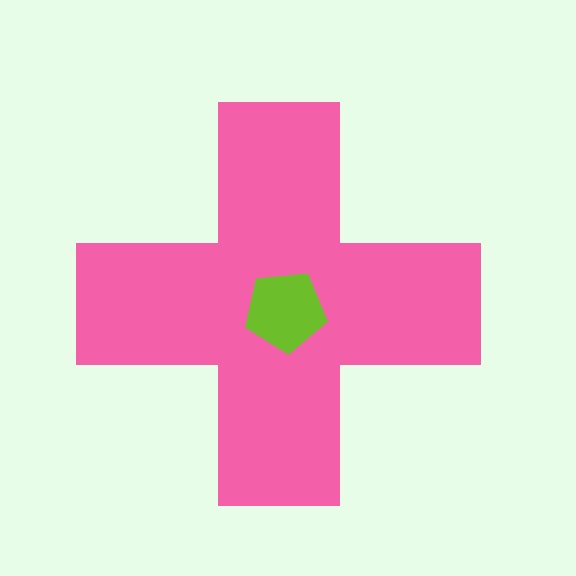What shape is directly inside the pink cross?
The lime pentagon.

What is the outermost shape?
The pink cross.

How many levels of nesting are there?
2.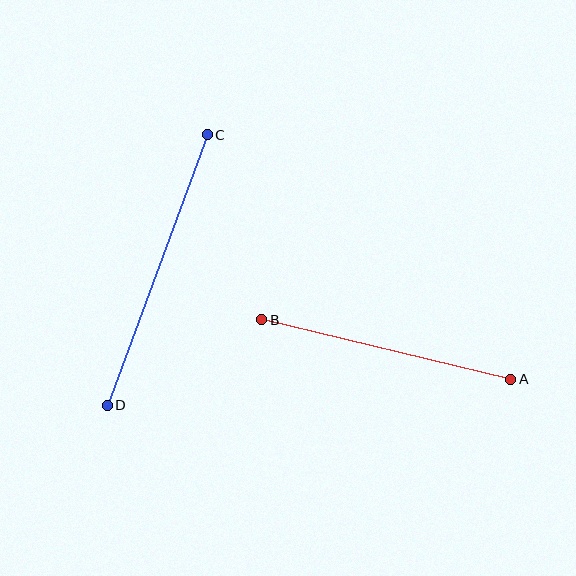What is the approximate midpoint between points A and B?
The midpoint is at approximately (386, 350) pixels.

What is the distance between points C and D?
The distance is approximately 288 pixels.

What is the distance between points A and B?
The distance is approximately 256 pixels.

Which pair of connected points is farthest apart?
Points C and D are farthest apart.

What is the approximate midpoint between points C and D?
The midpoint is at approximately (157, 270) pixels.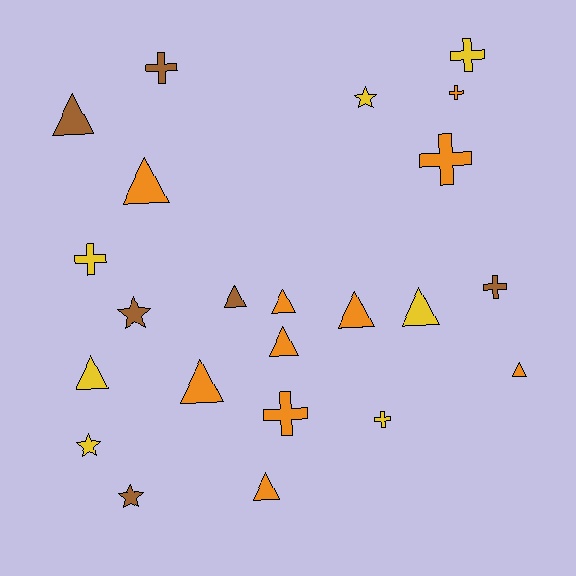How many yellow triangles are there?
There are 2 yellow triangles.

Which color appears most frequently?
Orange, with 10 objects.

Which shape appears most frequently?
Triangle, with 11 objects.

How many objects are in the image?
There are 23 objects.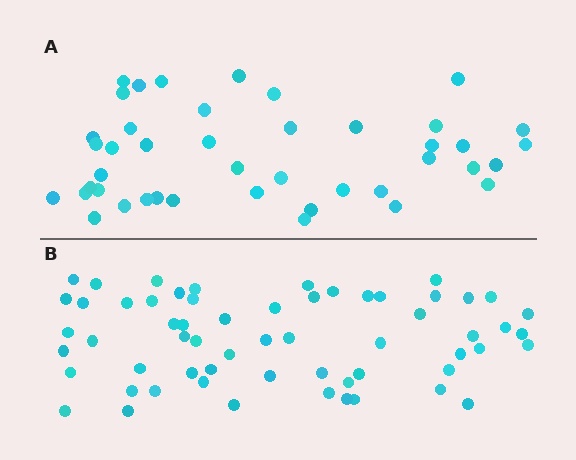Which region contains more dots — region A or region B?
Region B (the bottom region) has more dots.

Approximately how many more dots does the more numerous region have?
Region B has approximately 15 more dots than region A.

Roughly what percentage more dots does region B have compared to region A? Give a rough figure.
About 40% more.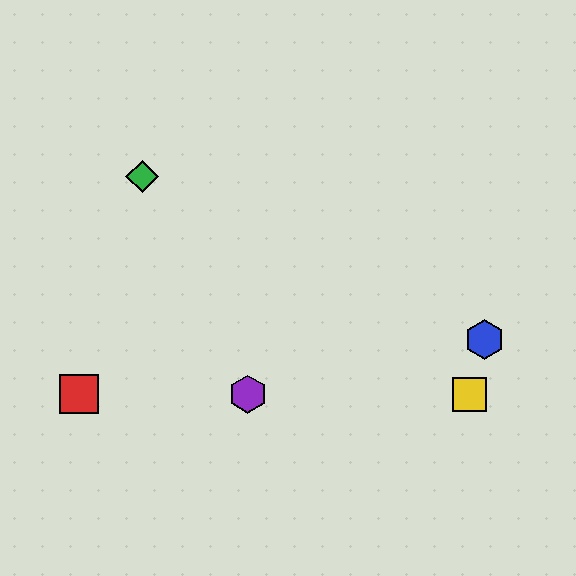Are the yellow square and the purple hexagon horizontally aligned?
Yes, both are at y≈394.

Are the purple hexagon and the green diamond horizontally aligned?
No, the purple hexagon is at y≈394 and the green diamond is at y≈177.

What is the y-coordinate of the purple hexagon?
The purple hexagon is at y≈394.